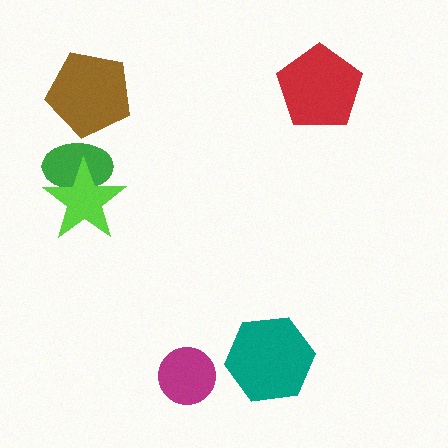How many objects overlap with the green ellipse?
1 object overlaps with the green ellipse.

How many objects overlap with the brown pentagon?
0 objects overlap with the brown pentagon.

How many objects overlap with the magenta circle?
0 objects overlap with the magenta circle.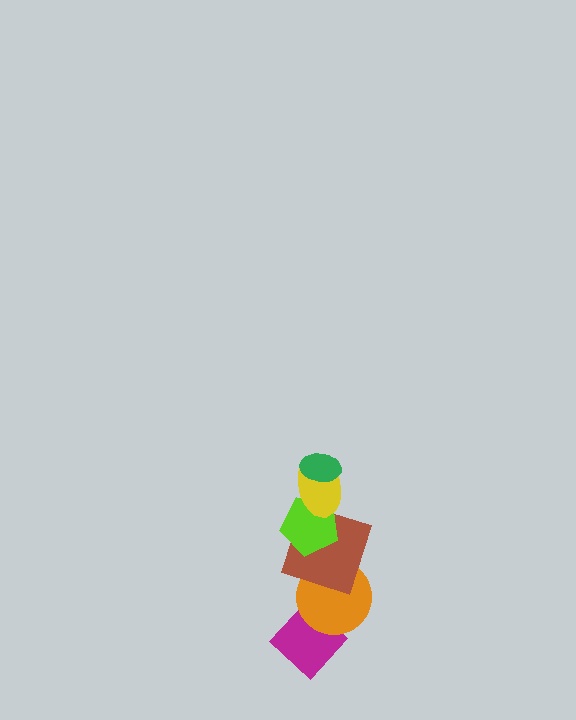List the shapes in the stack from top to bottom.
From top to bottom: the green ellipse, the yellow ellipse, the lime pentagon, the brown square, the orange circle, the magenta diamond.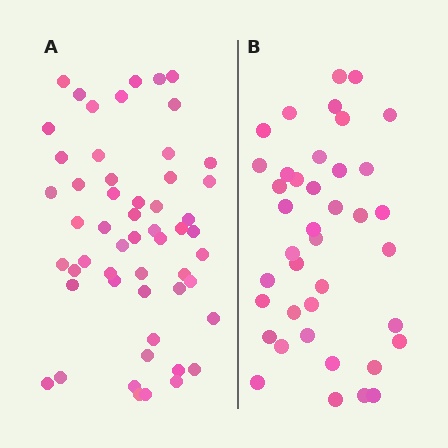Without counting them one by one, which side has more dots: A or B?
Region A (the left region) has more dots.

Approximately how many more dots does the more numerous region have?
Region A has approximately 15 more dots than region B.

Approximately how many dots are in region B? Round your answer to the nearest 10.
About 40 dots.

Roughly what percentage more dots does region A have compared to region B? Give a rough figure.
About 35% more.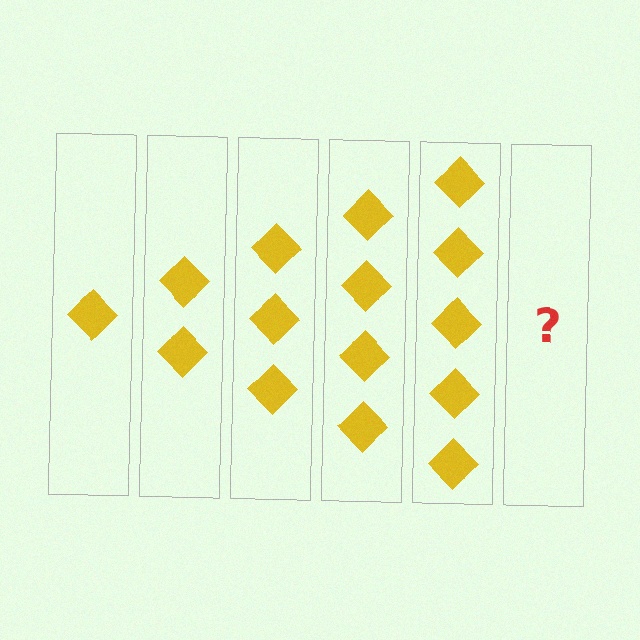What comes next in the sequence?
The next element should be 6 diamonds.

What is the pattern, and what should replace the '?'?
The pattern is that each step adds one more diamond. The '?' should be 6 diamonds.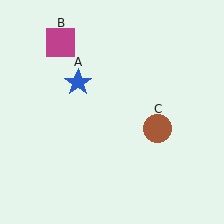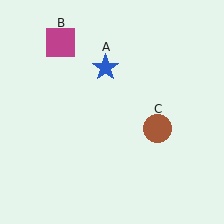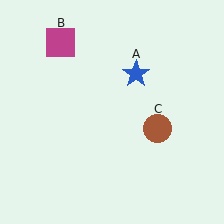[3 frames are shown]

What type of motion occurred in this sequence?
The blue star (object A) rotated clockwise around the center of the scene.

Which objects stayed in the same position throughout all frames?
Magenta square (object B) and brown circle (object C) remained stationary.